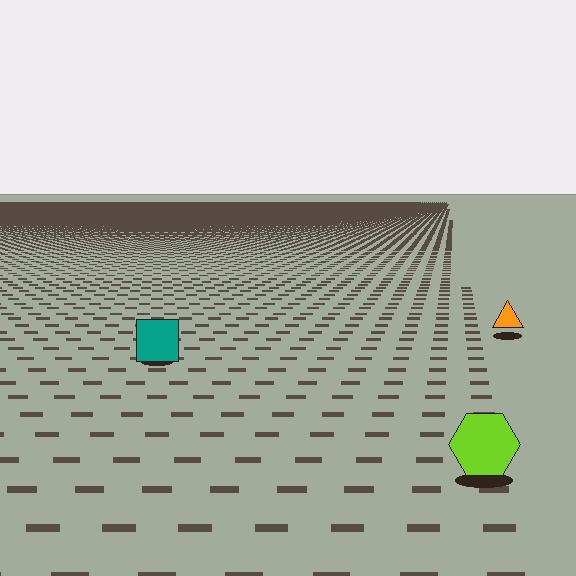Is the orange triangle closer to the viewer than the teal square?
No. The teal square is closer — you can tell from the texture gradient: the ground texture is coarser near it.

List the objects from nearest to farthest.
From nearest to farthest: the lime hexagon, the teal square, the orange triangle.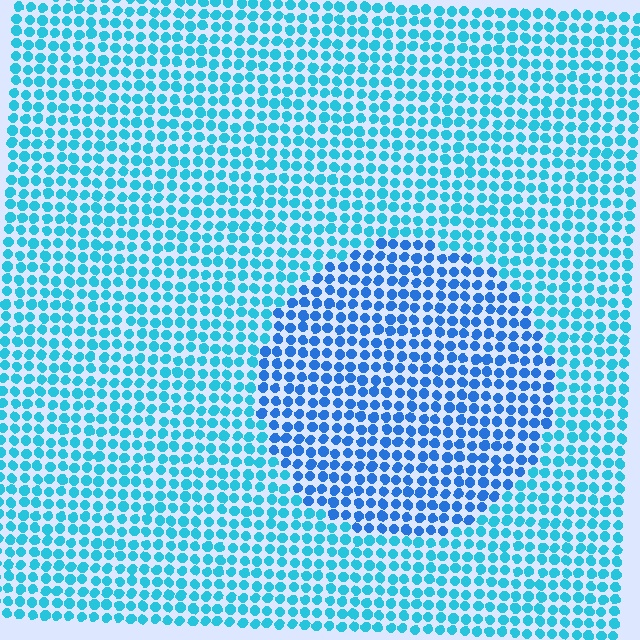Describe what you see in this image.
The image is filled with small cyan elements in a uniform arrangement. A circle-shaped region is visible where the elements are tinted to a slightly different hue, forming a subtle color boundary.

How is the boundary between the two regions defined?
The boundary is defined purely by a slight shift in hue (about 27 degrees). Spacing, size, and orientation are identical on both sides.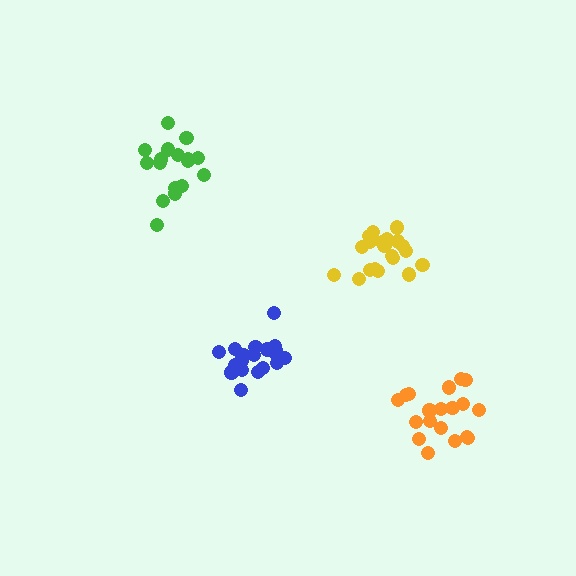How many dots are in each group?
Group 1: 17 dots, Group 2: 20 dots, Group 3: 20 dots, Group 4: 20 dots (77 total).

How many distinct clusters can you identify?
There are 4 distinct clusters.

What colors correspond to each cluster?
The clusters are colored: green, blue, yellow, orange.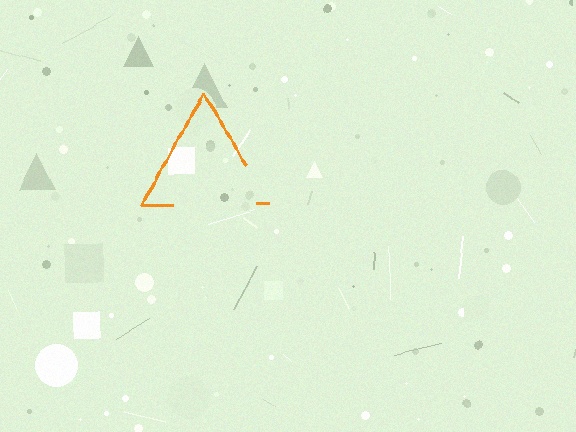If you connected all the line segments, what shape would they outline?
They would outline a triangle.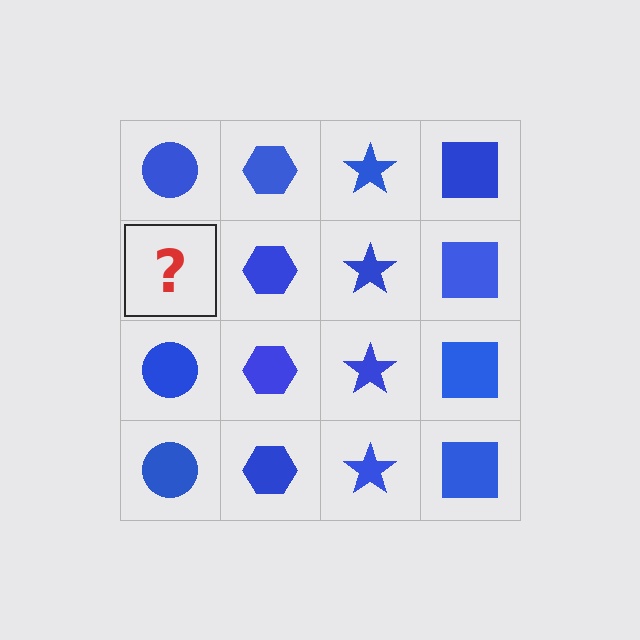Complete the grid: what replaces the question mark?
The question mark should be replaced with a blue circle.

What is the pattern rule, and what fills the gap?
The rule is that each column has a consistent shape. The gap should be filled with a blue circle.